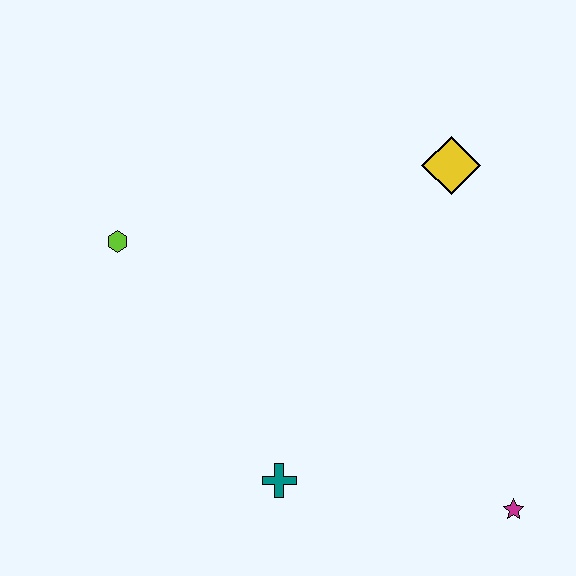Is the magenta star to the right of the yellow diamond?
Yes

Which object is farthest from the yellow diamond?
The teal cross is farthest from the yellow diamond.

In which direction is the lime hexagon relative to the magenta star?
The lime hexagon is to the left of the magenta star.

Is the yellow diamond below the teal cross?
No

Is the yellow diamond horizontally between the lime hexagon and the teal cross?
No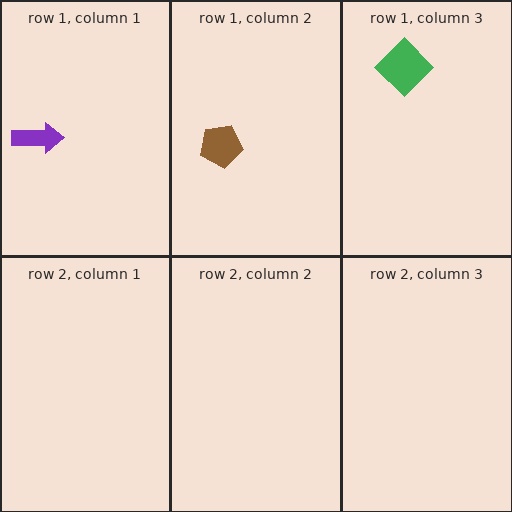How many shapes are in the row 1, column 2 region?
1.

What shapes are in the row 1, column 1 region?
The purple arrow.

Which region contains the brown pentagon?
The row 1, column 2 region.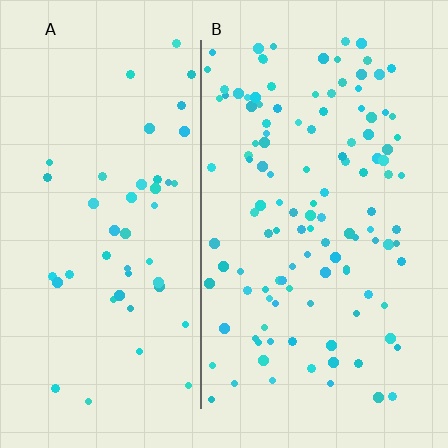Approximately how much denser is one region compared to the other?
Approximately 2.6× — region B over region A.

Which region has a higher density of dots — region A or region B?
B (the right).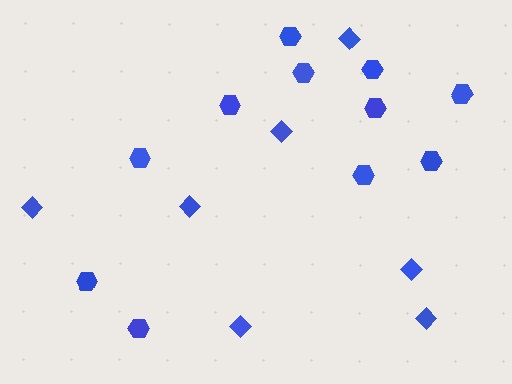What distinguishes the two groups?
There are 2 groups: one group of diamonds (7) and one group of hexagons (11).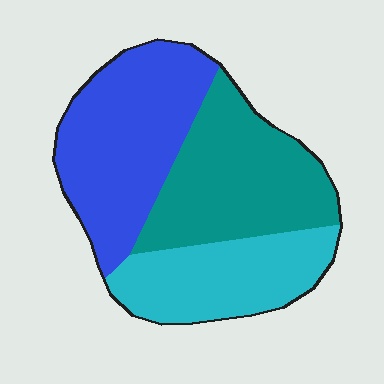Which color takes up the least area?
Cyan, at roughly 25%.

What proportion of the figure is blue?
Blue covers around 40% of the figure.